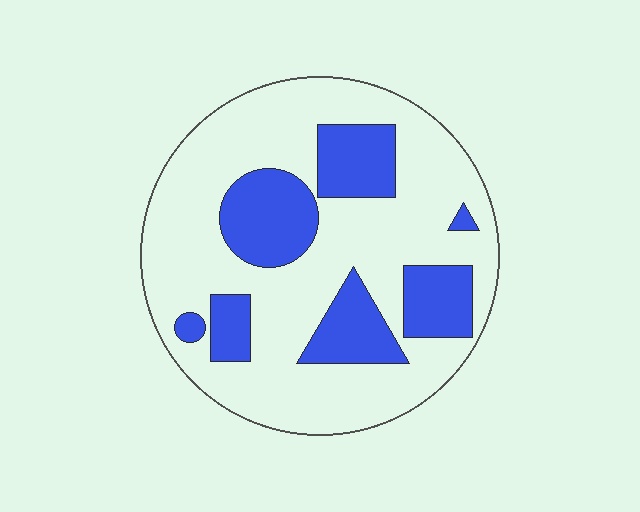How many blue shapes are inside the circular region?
7.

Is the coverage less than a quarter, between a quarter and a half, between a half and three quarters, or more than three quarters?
Between a quarter and a half.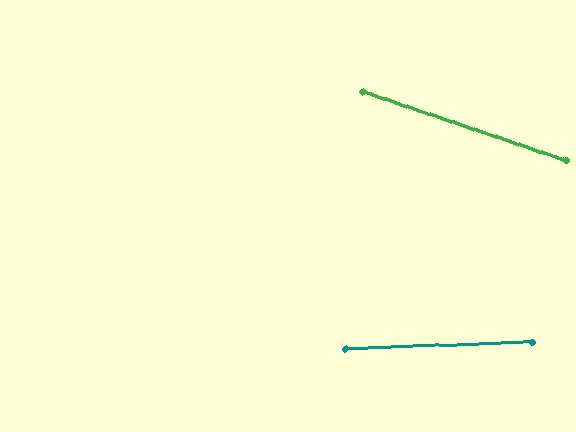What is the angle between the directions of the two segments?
Approximately 21 degrees.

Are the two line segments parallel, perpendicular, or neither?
Neither parallel nor perpendicular — they differ by about 21°.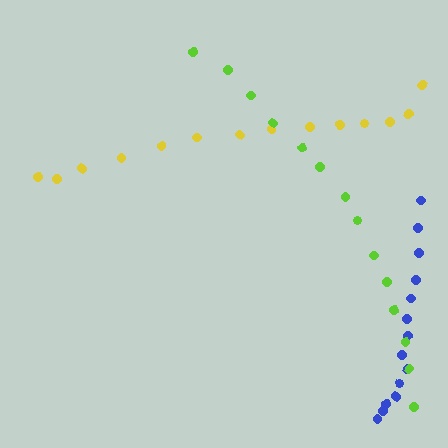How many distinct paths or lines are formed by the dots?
There are 3 distinct paths.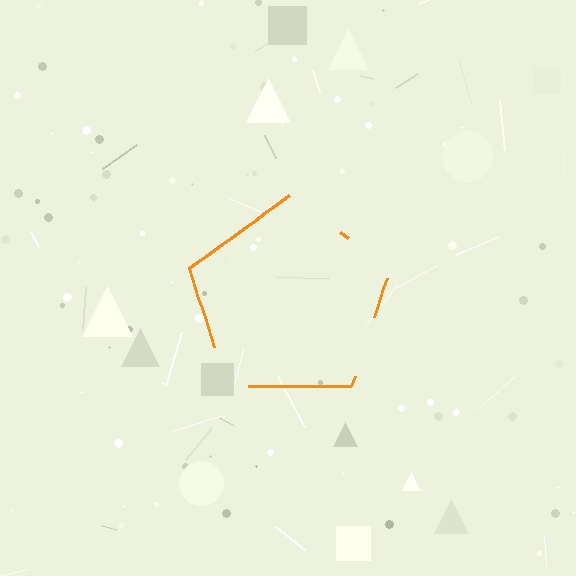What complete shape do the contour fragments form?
The contour fragments form a pentagon.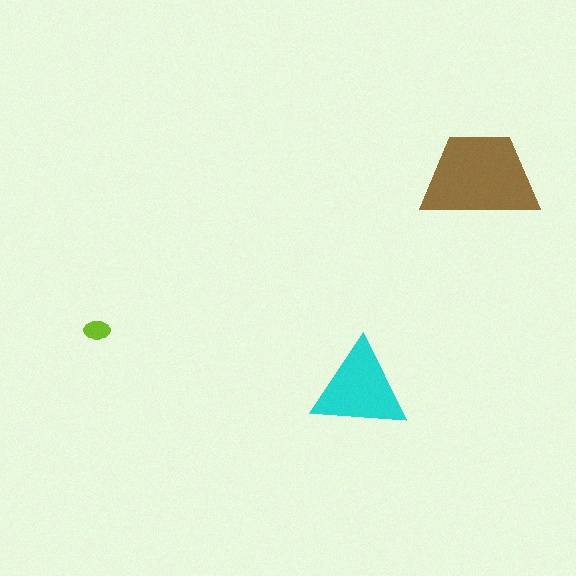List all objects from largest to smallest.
The brown trapezoid, the cyan triangle, the lime ellipse.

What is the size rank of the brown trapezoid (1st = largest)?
1st.